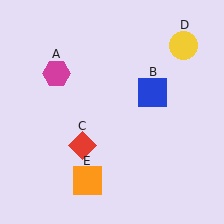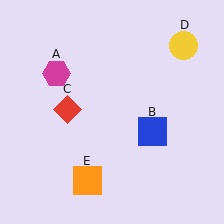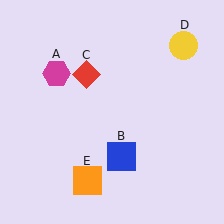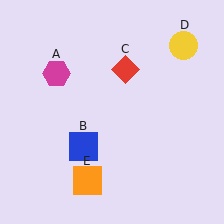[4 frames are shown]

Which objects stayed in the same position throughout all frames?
Magenta hexagon (object A) and yellow circle (object D) and orange square (object E) remained stationary.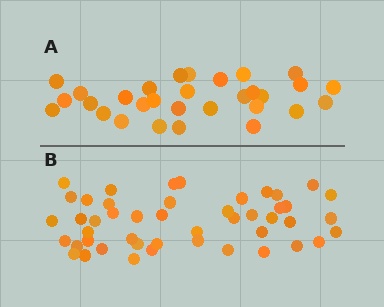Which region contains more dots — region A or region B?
Region B (the bottom region) has more dots.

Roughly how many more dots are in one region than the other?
Region B has approximately 15 more dots than region A.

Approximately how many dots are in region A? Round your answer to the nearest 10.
About 30 dots.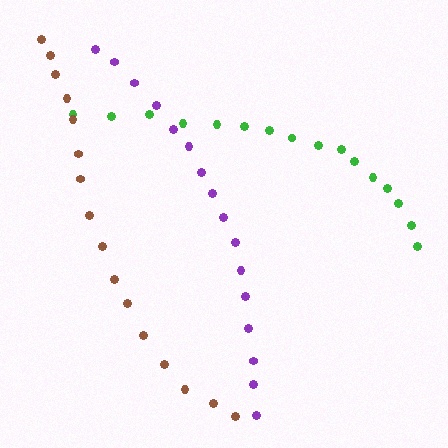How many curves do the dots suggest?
There are 3 distinct paths.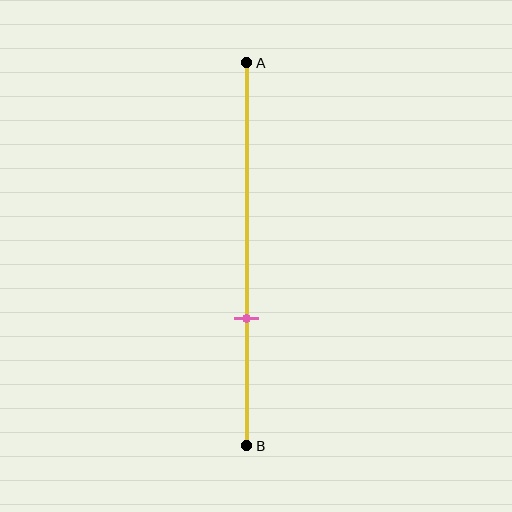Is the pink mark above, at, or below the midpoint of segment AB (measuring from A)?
The pink mark is below the midpoint of segment AB.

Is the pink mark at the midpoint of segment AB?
No, the mark is at about 65% from A, not at the 50% midpoint.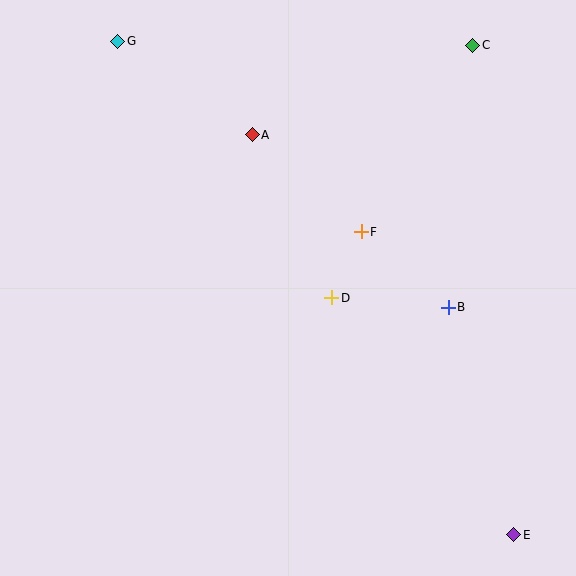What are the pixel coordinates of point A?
Point A is at (252, 135).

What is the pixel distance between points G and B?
The distance between G and B is 424 pixels.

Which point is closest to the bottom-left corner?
Point D is closest to the bottom-left corner.